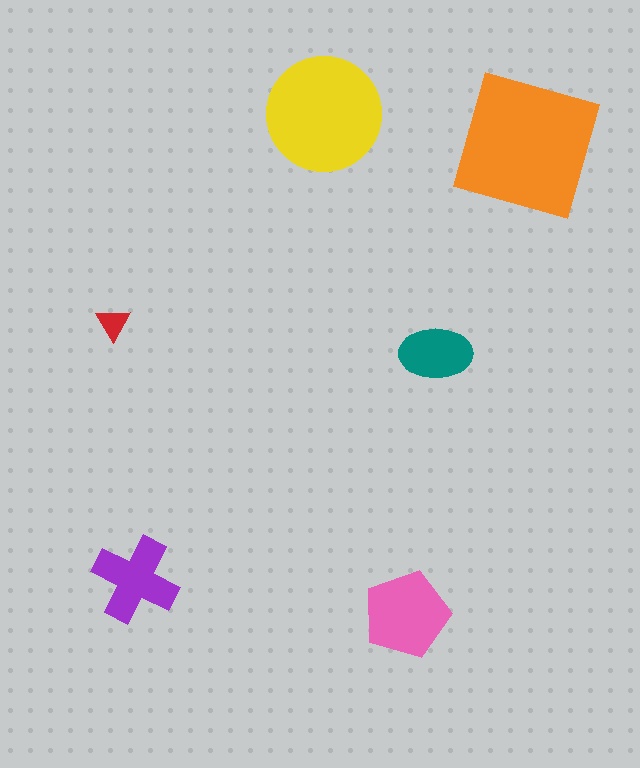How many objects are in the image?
There are 6 objects in the image.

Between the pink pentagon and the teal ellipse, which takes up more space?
The pink pentagon.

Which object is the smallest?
The red triangle.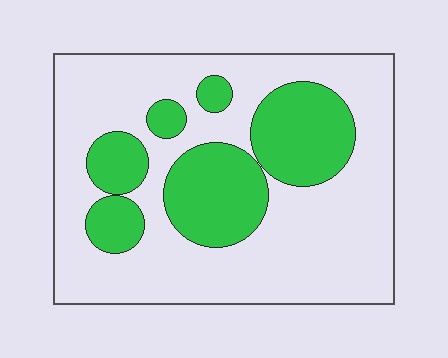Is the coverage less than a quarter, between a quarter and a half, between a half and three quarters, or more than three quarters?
Between a quarter and a half.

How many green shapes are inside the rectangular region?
6.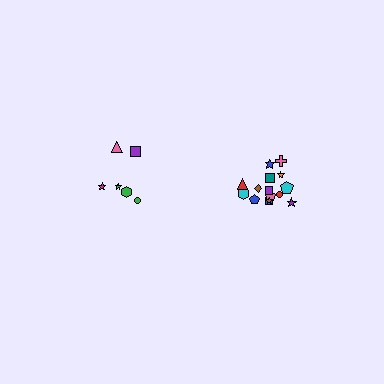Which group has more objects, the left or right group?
The right group.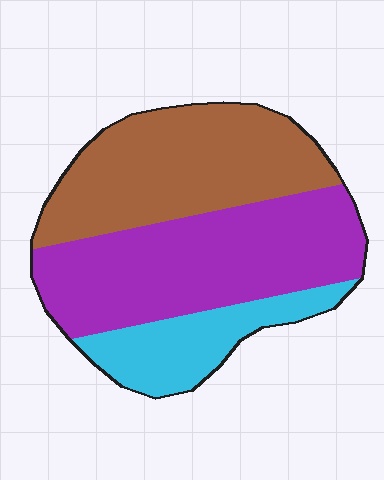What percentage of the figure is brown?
Brown takes up about three eighths (3/8) of the figure.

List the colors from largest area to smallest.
From largest to smallest: purple, brown, cyan.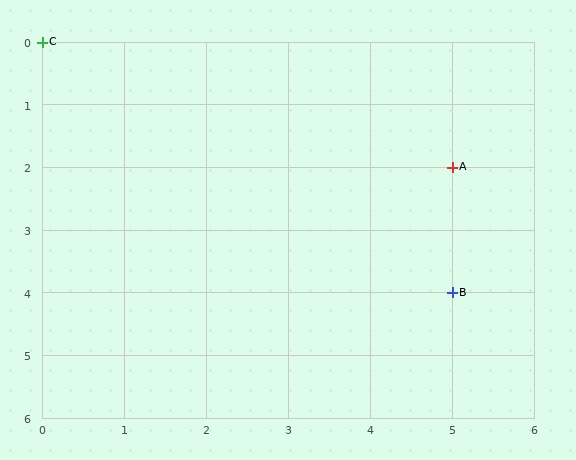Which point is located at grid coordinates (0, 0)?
Point C is at (0, 0).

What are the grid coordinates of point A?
Point A is at grid coordinates (5, 2).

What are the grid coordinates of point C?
Point C is at grid coordinates (0, 0).